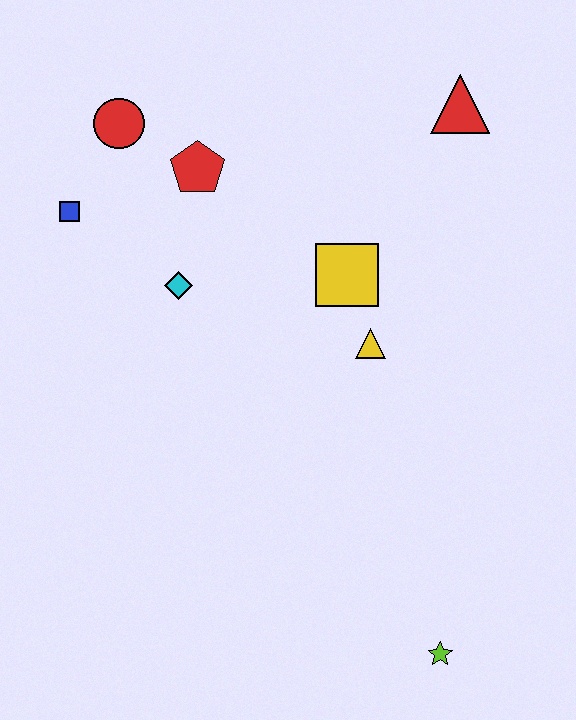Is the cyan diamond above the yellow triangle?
Yes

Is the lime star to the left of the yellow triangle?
No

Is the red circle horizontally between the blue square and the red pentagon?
Yes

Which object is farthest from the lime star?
The red circle is farthest from the lime star.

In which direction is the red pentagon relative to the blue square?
The red pentagon is to the right of the blue square.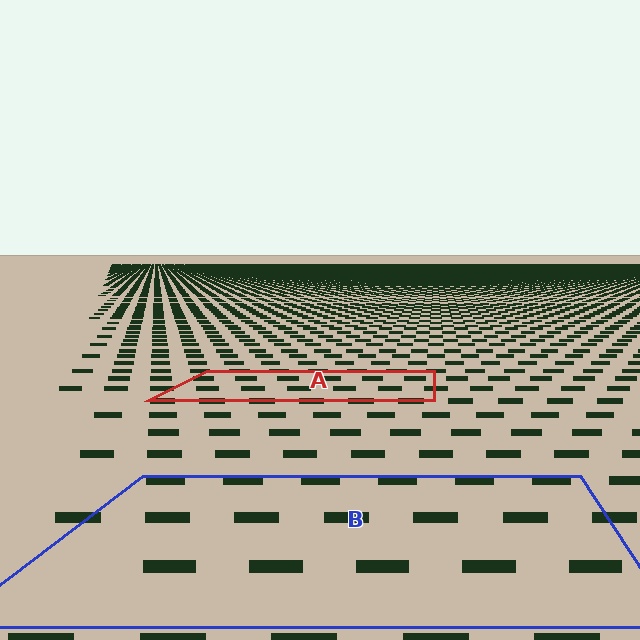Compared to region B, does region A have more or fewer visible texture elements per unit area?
Region A has more texture elements per unit area — they are packed more densely because it is farther away.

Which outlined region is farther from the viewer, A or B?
Region A is farther from the viewer — the texture elements inside it appear smaller and more densely packed.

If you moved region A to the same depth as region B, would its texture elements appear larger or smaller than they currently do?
They would appear larger. At a closer depth, the same texture elements are projected at a bigger on-screen size.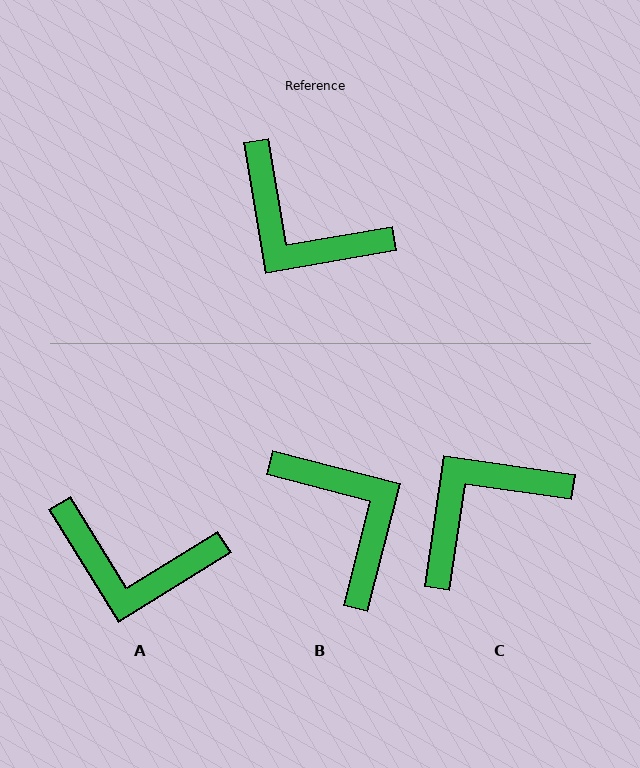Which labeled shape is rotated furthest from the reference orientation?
B, about 156 degrees away.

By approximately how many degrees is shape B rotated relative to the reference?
Approximately 156 degrees counter-clockwise.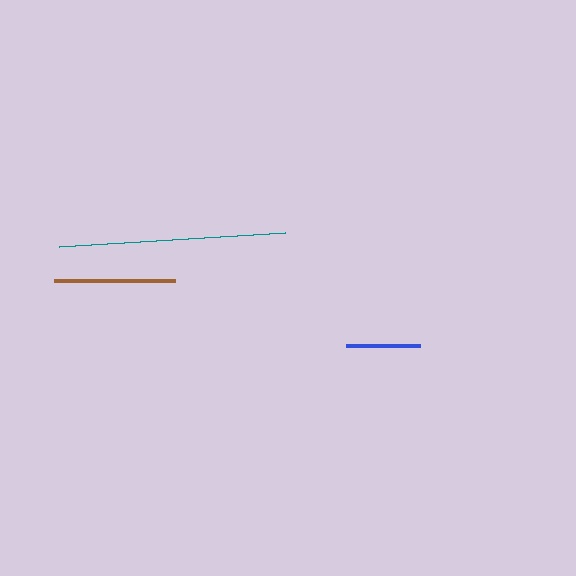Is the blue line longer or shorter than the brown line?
The brown line is longer than the blue line.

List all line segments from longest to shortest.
From longest to shortest: teal, brown, blue.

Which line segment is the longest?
The teal line is the longest at approximately 226 pixels.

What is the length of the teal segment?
The teal segment is approximately 226 pixels long.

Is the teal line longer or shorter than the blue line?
The teal line is longer than the blue line.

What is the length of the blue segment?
The blue segment is approximately 74 pixels long.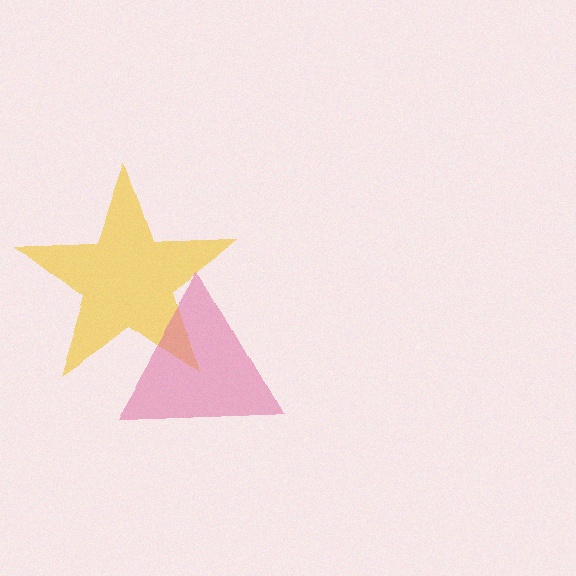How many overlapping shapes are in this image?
There are 2 overlapping shapes in the image.